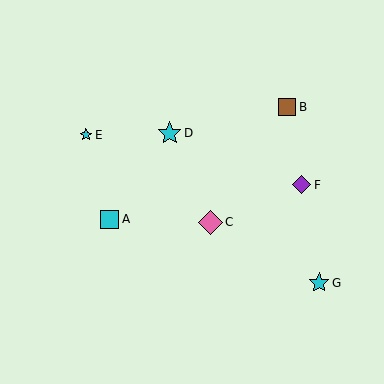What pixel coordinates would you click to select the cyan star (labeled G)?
Click at (319, 283) to select the cyan star G.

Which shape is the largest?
The pink diamond (labeled C) is the largest.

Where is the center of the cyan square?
The center of the cyan square is at (109, 219).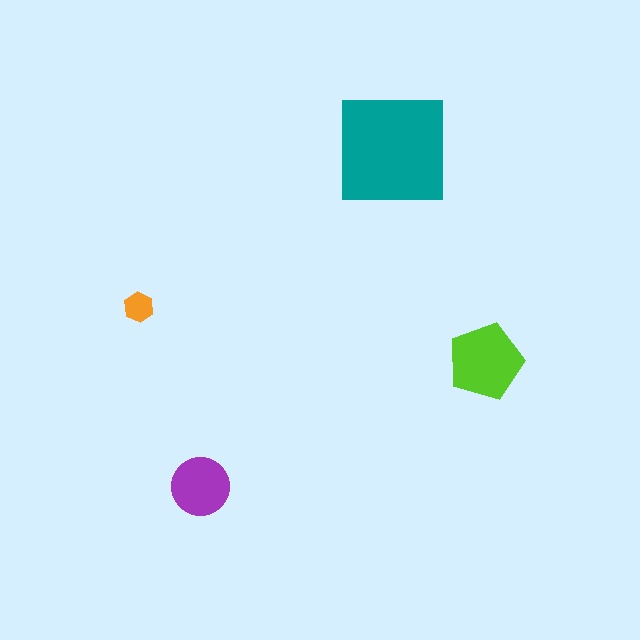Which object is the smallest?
The orange hexagon.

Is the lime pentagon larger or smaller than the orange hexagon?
Larger.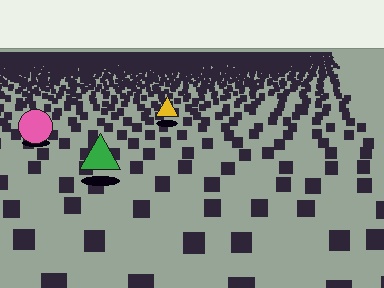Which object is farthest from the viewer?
The yellow triangle is farthest from the viewer. It appears smaller and the ground texture around it is denser.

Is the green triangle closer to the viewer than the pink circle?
Yes. The green triangle is closer — you can tell from the texture gradient: the ground texture is coarser near it.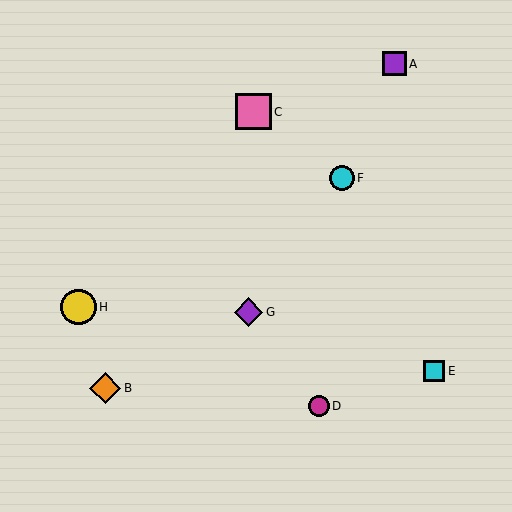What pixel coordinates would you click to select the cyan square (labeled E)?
Click at (434, 371) to select the cyan square E.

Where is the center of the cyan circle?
The center of the cyan circle is at (342, 178).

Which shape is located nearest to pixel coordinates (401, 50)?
The purple square (labeled A) at (394, 64) is nearest to that location.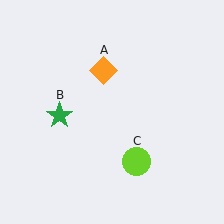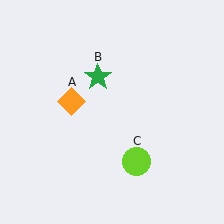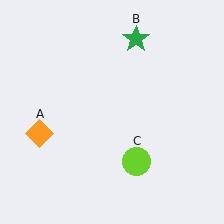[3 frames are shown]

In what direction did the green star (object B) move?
The green star (object B) moved up and to the right.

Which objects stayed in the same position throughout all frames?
Lime circle (object C) remained stationary.